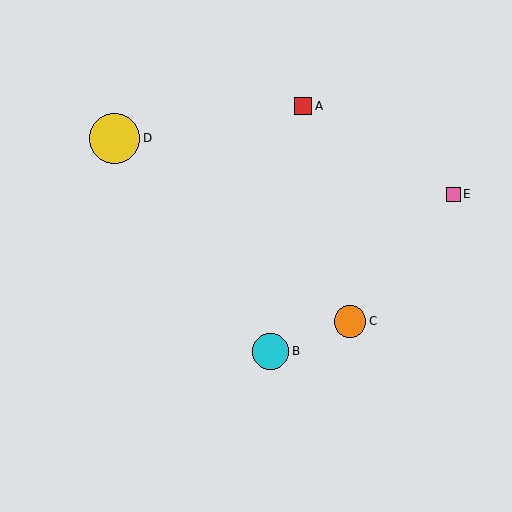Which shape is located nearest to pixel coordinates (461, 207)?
The pink square (labeled E) at (453, 194) is nearest to that location.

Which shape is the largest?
The yellow circle (labeled D) is the largest.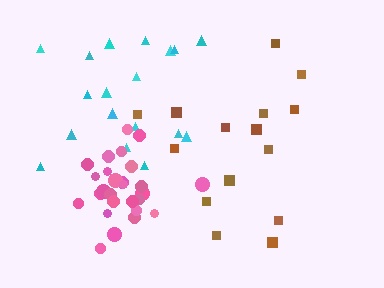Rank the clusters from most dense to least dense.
pink, cyan, brown.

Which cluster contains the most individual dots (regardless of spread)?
Pink (27).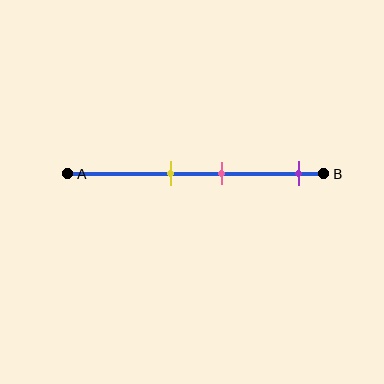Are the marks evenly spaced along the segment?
No, the marks are not evenly spaced.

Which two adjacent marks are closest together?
The yellow and pink marks are the closest adjacent pair.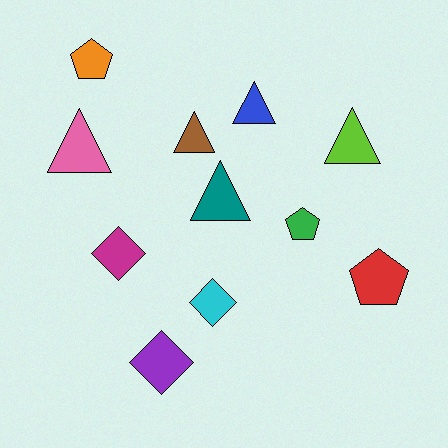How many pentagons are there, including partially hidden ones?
There are 3 pentagons.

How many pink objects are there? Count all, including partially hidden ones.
There is 1 pink object.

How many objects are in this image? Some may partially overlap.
There are 11 objects.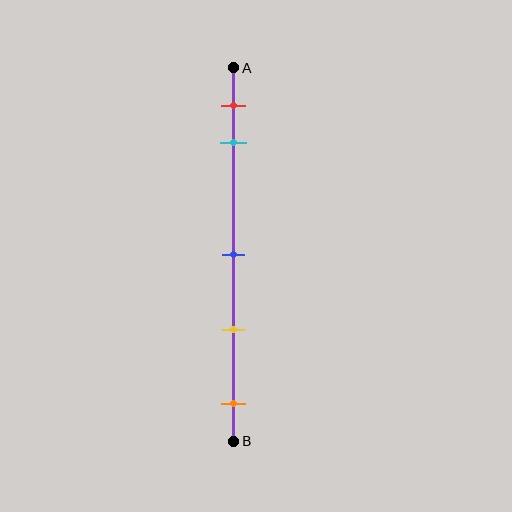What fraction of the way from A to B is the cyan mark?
The cyan mark is approximately 20% (0.2) of the way from A to B.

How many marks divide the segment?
There are 5 marks dividing the segment.